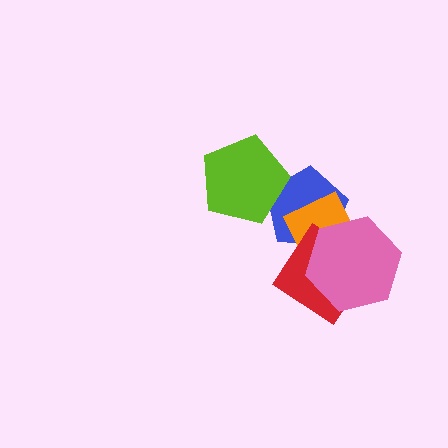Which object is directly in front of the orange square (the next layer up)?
The red diamond is directly in front of the orange square.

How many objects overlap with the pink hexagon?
3 objects overlap with the pink hexagon.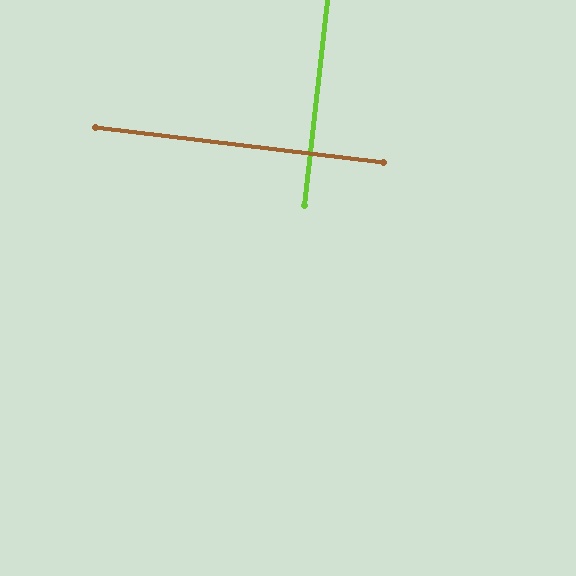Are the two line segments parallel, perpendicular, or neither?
Perpendicular — they meet at approximately 89°.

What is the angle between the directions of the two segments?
Approximately 89 degrees.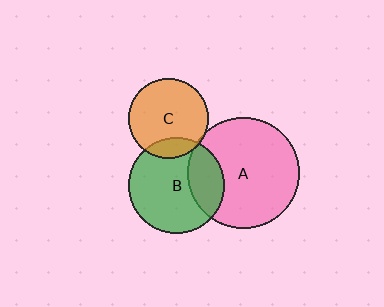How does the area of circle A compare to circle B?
Approximately 1.4 times.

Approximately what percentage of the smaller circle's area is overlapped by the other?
Approximately 15%.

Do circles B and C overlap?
Yes.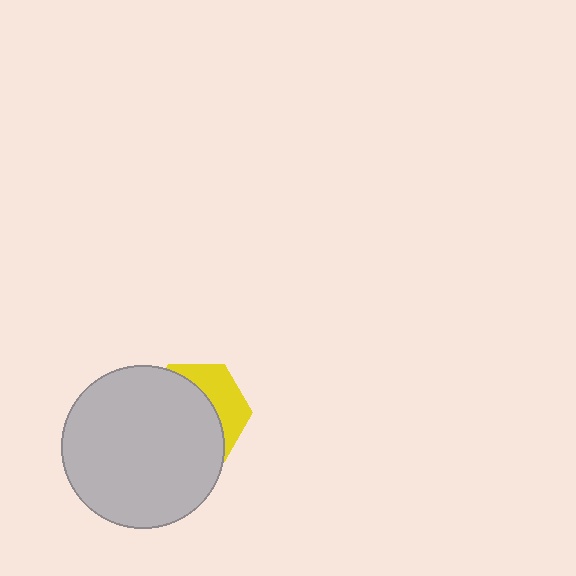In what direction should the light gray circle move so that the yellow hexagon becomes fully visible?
The light gray circle should move toward the lower-left. That is the shortest direction to clear the overlap and leave the yellow hexagon fully visible.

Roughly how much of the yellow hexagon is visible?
A small part of it is visible (roughly 35%).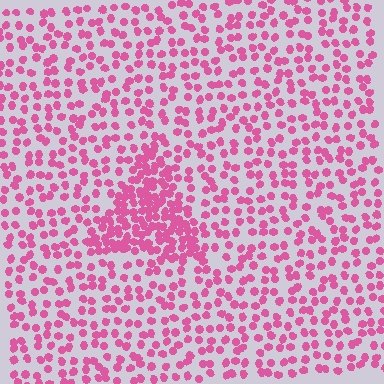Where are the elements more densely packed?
The elements are more densely packed inside the triangle boundary.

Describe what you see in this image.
The image contains small pink elements arranged at two different densities. A triangle-shaped region is visible where the elements are more densely packed than the surrounding area.